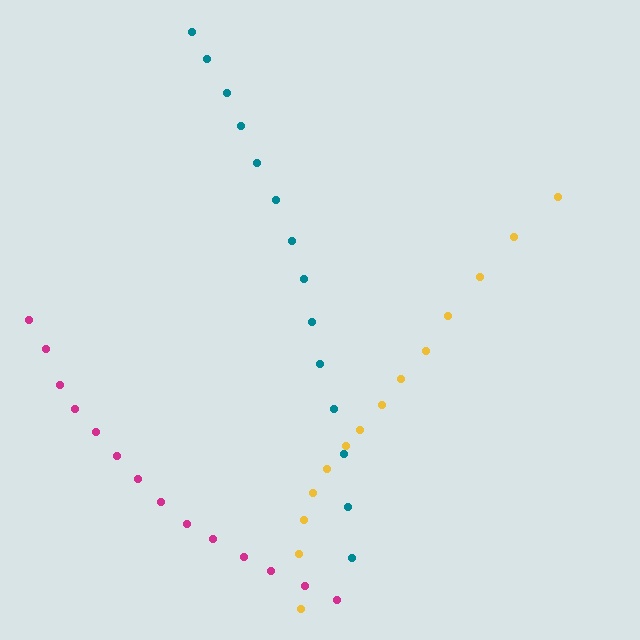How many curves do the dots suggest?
There are 3 distinct paths.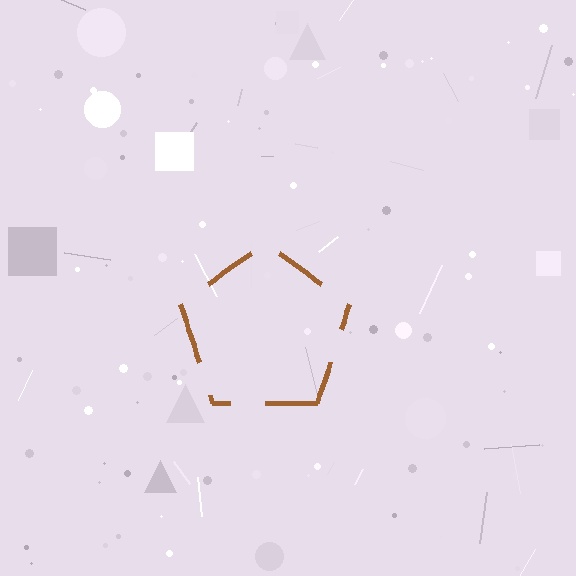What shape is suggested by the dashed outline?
The dashed outline suggests a pentagon.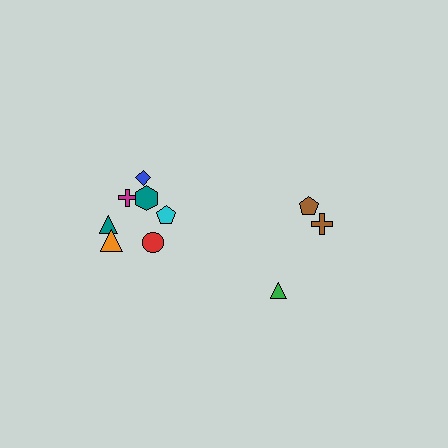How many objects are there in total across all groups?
There are 10 objects.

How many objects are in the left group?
There are 7 objects.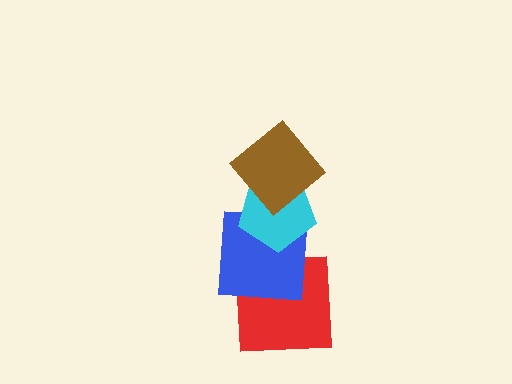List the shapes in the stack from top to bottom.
From top to bottom: the brown diamond, the cyan pentagon, the blue square, the red square.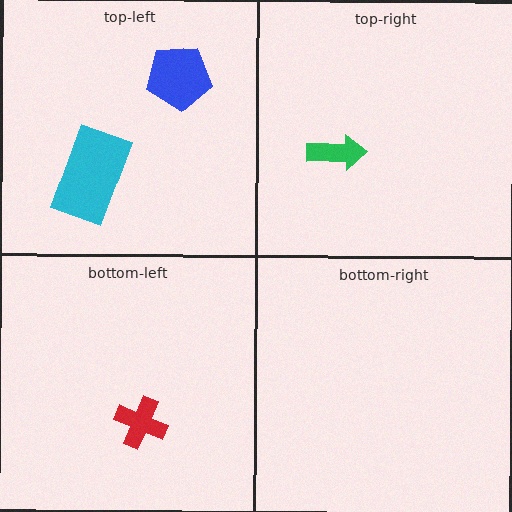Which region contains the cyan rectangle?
The top-left region.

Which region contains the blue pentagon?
The top-left region.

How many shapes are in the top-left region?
2.